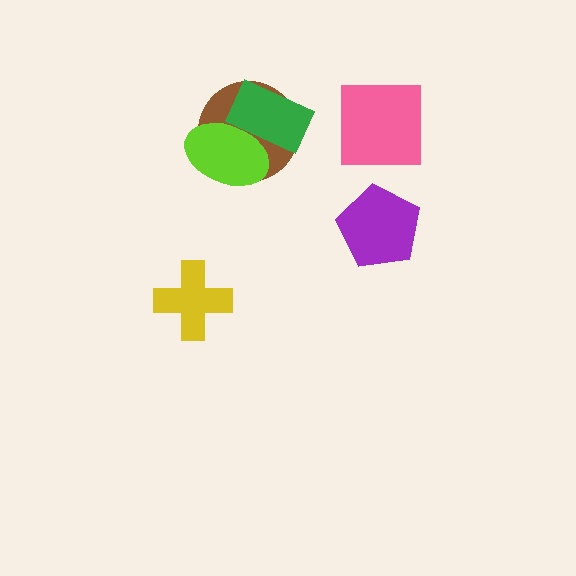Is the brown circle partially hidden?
Yes, it is partially covered by another shape.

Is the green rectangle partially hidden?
Yes, it is partially covered by another shape.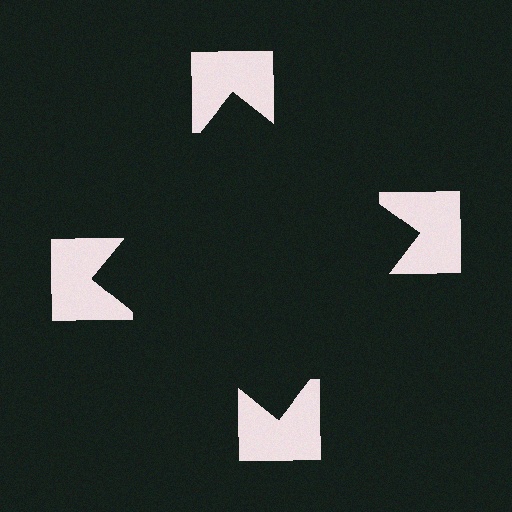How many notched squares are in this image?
There are 4 — one at each vertex of the illusory square.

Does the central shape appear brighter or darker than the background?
It typically appears slightly darker than the background, even though no actual brightness change is drawn.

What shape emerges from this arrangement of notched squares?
An illusory square — its edges are inferred from the aligned wedge cuts in the notched squares, not physically drawn.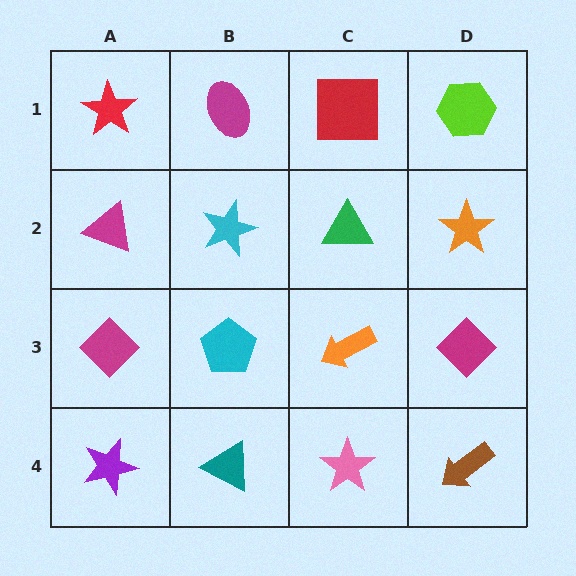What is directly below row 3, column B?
A teal triangle.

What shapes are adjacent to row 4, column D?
A magenta diamond (row 3, column D), a pink star (row 4, column C).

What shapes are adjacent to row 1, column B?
A cyan star (row 2, column B), a red star (row 1, column A), a red square (row 1, column C).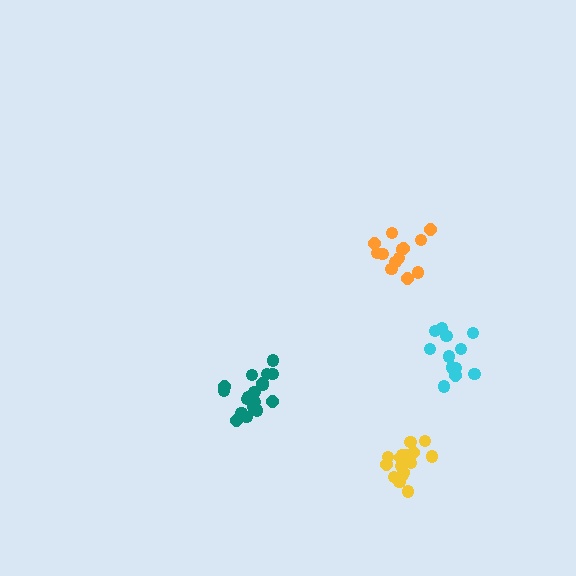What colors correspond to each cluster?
The clusters are colored: cyan, teal, orange, yellow.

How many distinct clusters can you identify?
There are 4 distinct clusters.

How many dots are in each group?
Group 1: 12 dots, Group 2: 18 dots, Group 3: 13 dots, Group 4: 16 dots (59 total).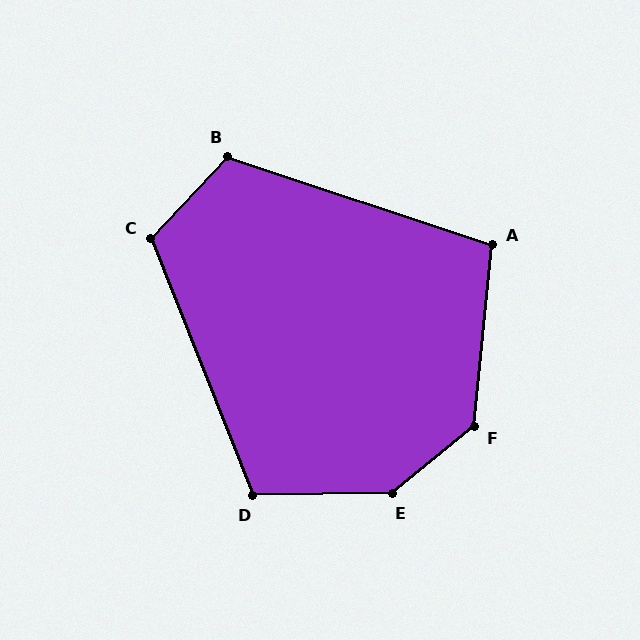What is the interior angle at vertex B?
Approximately 115 degrees (obtuse).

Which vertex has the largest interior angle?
E, at approximately 142 degrees.